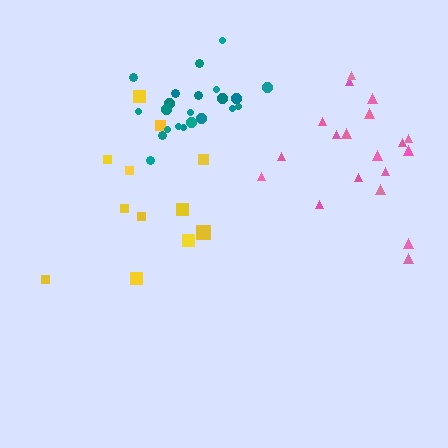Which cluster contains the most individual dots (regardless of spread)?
Teal (22).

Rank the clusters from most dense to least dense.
teal, pink, yellow.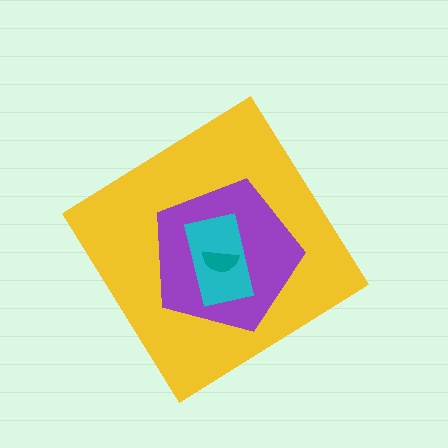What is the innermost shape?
The teal semicircle.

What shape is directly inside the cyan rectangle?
The teal semicircle.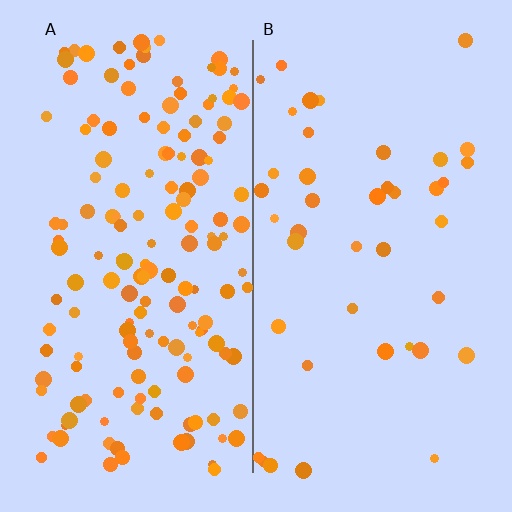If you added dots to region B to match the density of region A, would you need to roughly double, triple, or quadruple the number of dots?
Approximately quadruple.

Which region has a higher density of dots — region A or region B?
A (the left).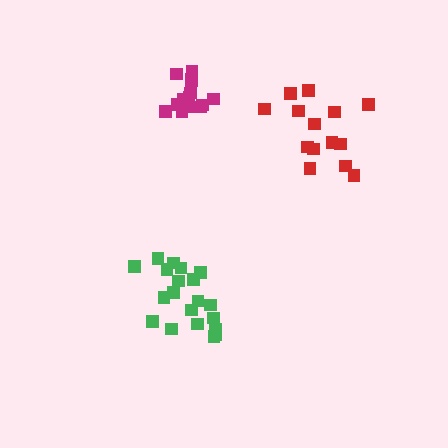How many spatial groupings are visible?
There are 3 spatial groupings.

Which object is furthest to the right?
The red cluster is rightmost.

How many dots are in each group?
Group 1: 20 dots, Group 2: 14 dots, Group 3: 14 dots (48 total).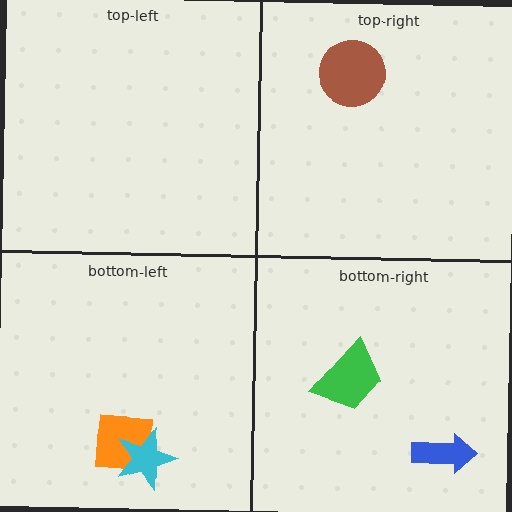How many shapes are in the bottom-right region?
2.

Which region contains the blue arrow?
The bottom-right region.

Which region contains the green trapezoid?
The bottom-right region.